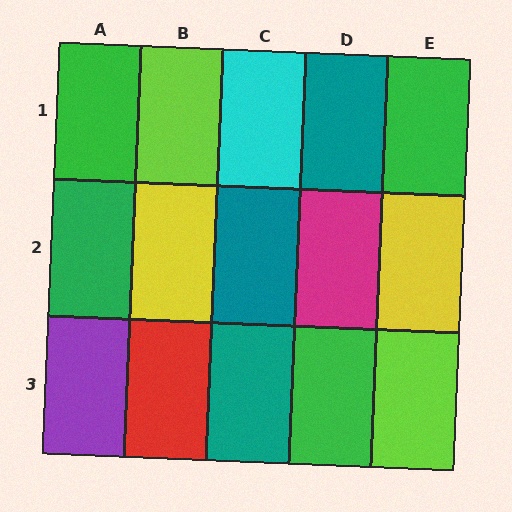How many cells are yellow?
2 cells are yellow.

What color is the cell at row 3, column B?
Red.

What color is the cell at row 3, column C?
Teal.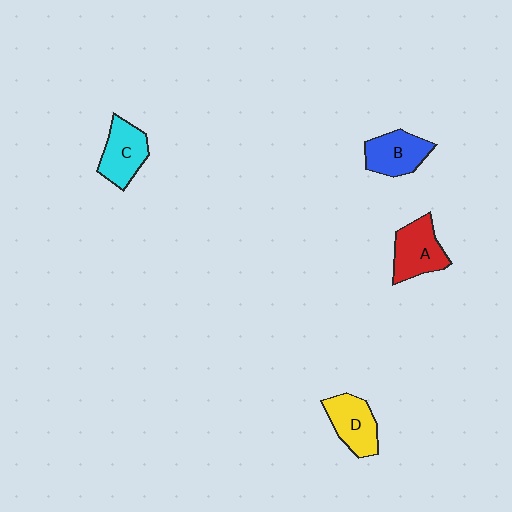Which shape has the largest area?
Shape A (red).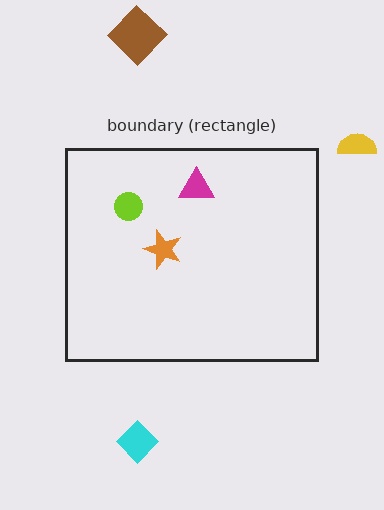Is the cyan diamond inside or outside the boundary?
Outside.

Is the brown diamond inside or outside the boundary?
Outside.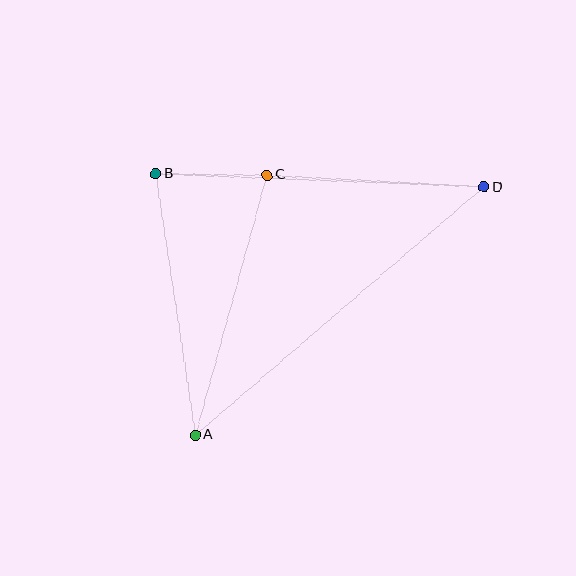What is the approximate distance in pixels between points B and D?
The distance between B and D is approximately 328 pixels.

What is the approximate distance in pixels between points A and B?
The distance between A and B is approximately 264 pixels.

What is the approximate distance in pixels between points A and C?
The distance between A and C is approximately 269 pixels.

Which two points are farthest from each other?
Points A and D are farthest from each other.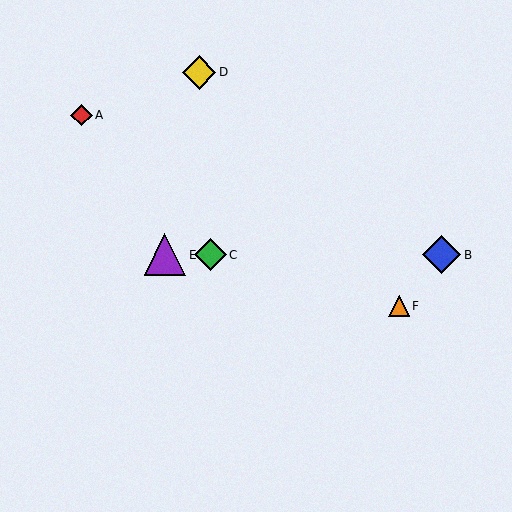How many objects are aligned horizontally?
3 objects (B, C, E) are aligned horizontally.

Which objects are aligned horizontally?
Objects B, C, E are aligned horizontally.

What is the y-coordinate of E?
Object E is at y≈255.